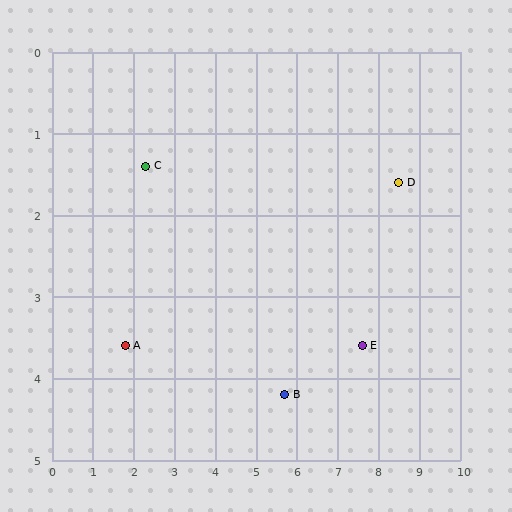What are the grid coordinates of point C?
Point C is at approximately (2.3, 1.4).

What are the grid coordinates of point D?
Point D is at approximately (8.5, 1.6).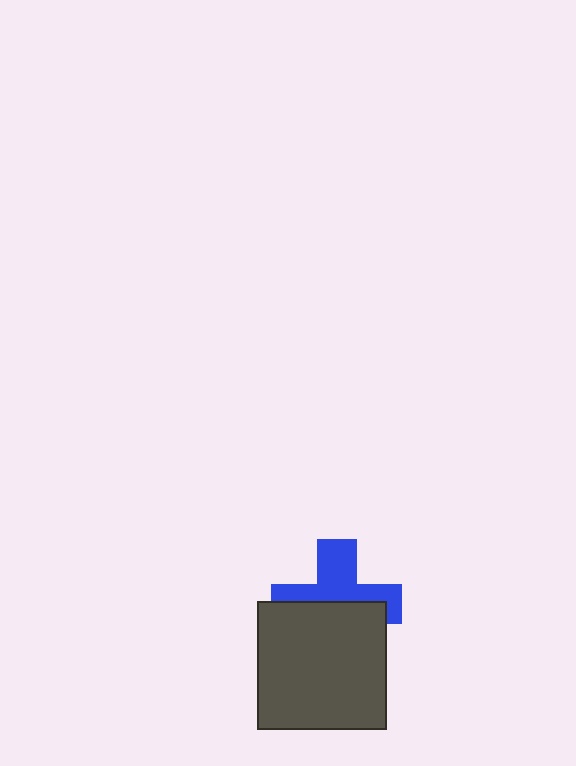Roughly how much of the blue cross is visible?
About half of it is visible (roughly 50%).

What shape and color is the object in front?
The object in front is a dark gray square.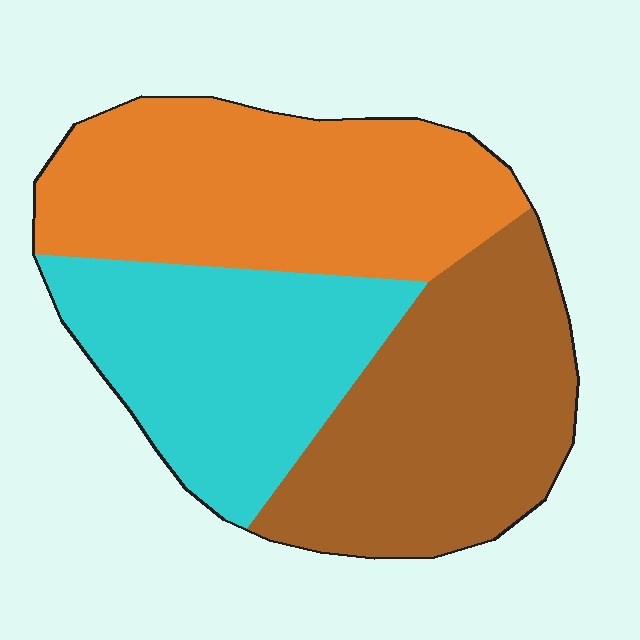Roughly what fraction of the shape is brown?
Brown covers about 35% of the shape.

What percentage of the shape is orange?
Orange covers 36% of the shape.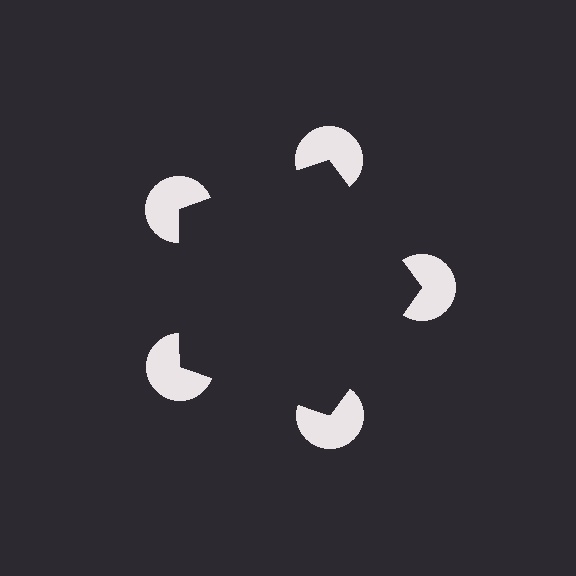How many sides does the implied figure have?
5 sides.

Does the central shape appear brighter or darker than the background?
It typically appears slightly darker than the background, even though no actual brightness change is drawn.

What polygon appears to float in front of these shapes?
An illusory pentagon — its edges are inferred from the aligned wedge cuts in the pac-man discs, not physically drawn.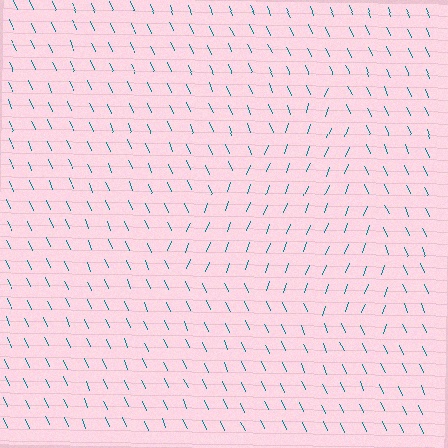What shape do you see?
I see a triangle.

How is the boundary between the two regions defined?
The boundary is defined purely by a change in line orientation (approximately 45 degrees difference). All lines are the same color and thickness.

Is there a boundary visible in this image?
Yes, there is a texture boundary formed by a change in line orientation.